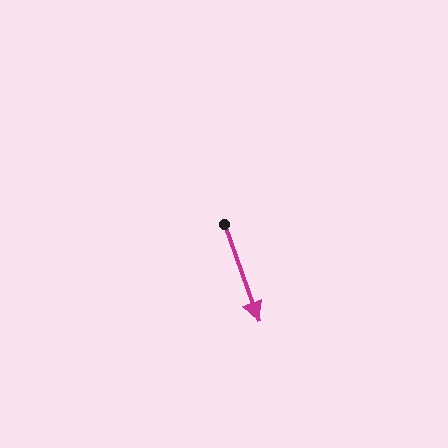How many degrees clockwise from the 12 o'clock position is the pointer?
Approximately 161 degrees.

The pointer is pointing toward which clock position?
Roughly 5 o'clock.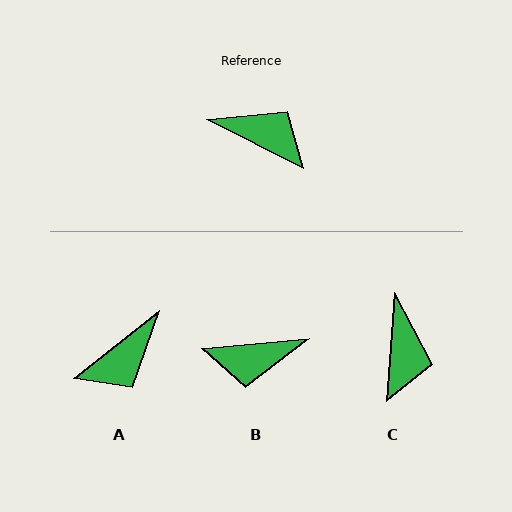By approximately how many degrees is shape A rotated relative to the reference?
Approximately 115 degrees clockwise.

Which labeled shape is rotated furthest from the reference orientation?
B, about 148 degrees away.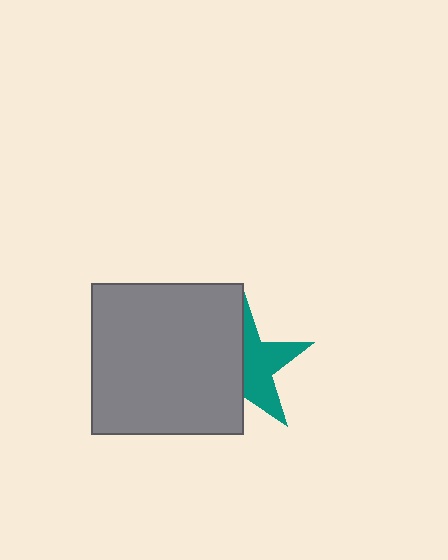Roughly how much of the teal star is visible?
About half of it is visible (roughly 49%).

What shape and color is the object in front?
The object in front is a gray square.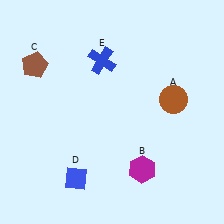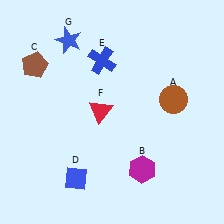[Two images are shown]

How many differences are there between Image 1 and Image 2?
There are 2 differences between the two images.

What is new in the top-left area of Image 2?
A red triangle (F) was added in the top-left area of Image 2.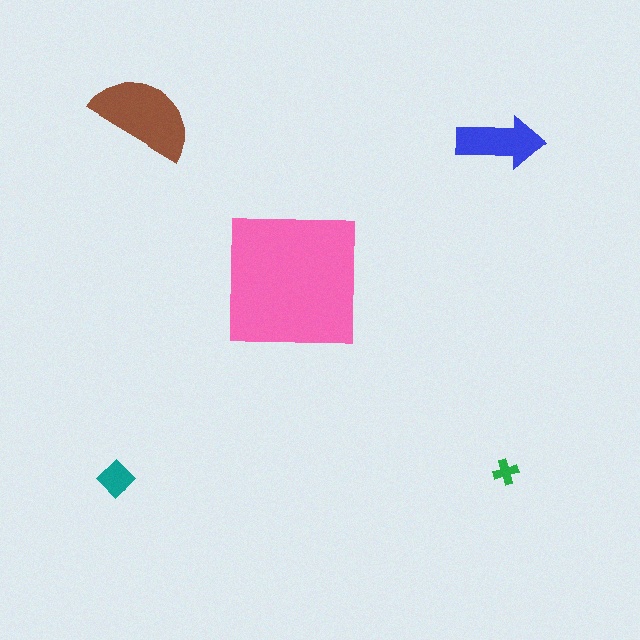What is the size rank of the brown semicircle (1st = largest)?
2nd.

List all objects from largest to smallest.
The pink square, the brown semicircle, the blue arrow, the teal diamond, the green cross.